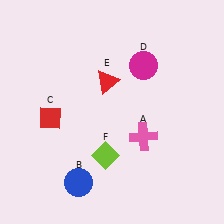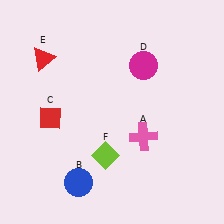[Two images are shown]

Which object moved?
The red triangle (E) moved left.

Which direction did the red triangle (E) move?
The red triangle (E) moved left.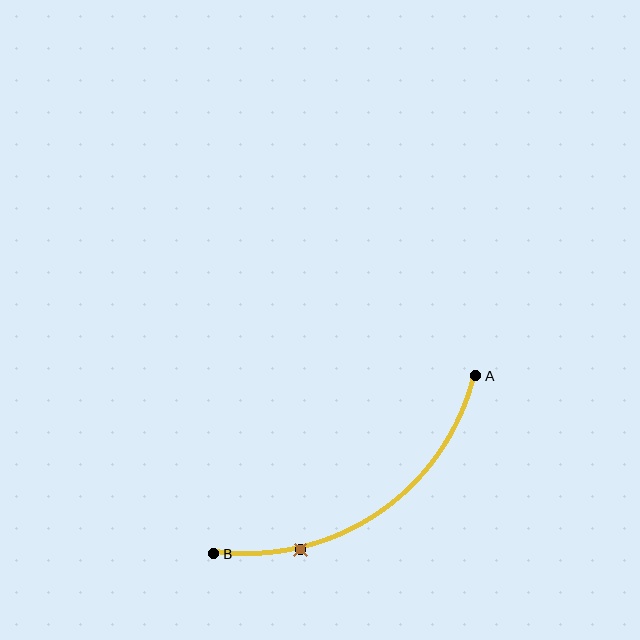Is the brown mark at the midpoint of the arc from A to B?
No. The brown mark lies on the arc but is closer to endpoint B. The arc midpoint would be at the point on the curve equidistant along the arc from both A and B.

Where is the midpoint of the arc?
The arc midpoint is the point on the curve farthest from the straight line joining A and B. It sits below and to the right of that line.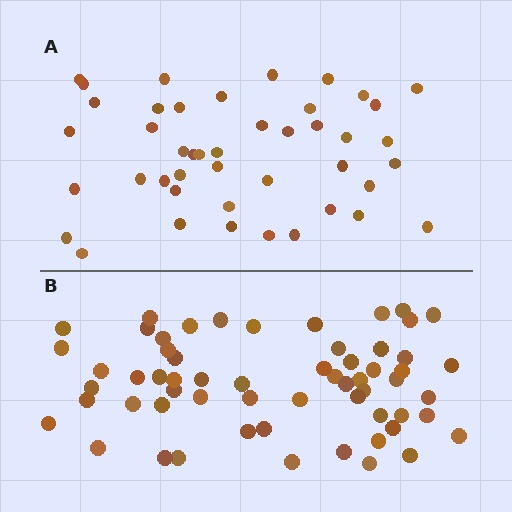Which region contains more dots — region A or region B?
Region B (the bottom region) has more dots.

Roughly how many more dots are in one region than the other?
Region B has approximately 15 more dots than region A.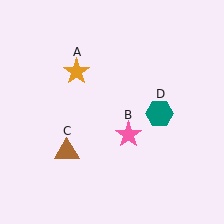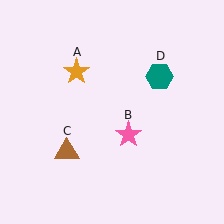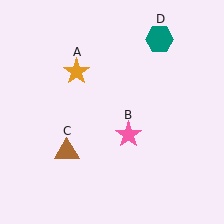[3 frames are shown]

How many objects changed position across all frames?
1 object changed position: teal hexagon (object D).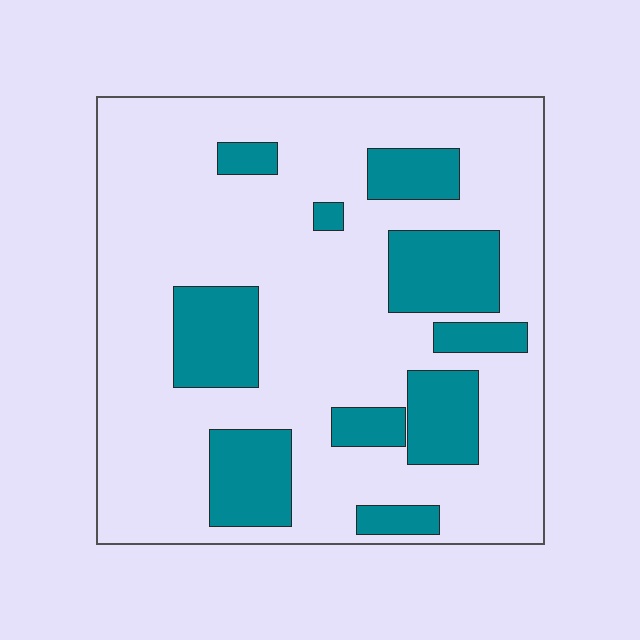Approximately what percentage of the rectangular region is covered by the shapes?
Approximately 25%.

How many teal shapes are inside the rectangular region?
10.